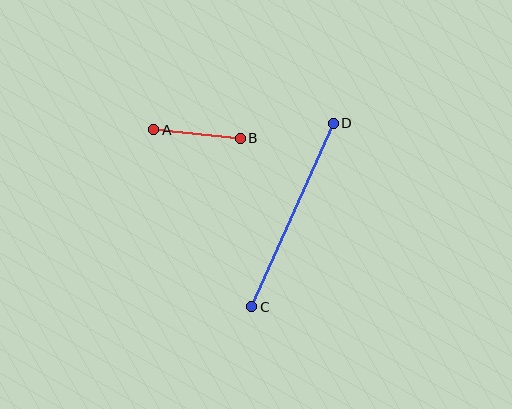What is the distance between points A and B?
The distance is approximately 87 pixels.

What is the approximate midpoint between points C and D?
The midpoint is at approximately (292, 215) pixels.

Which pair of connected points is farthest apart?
Points C and D are farthest apart.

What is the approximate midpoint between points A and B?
The midpoint is at approximately (197, 134) pixels.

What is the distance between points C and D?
The distance is approximately 201 pixels.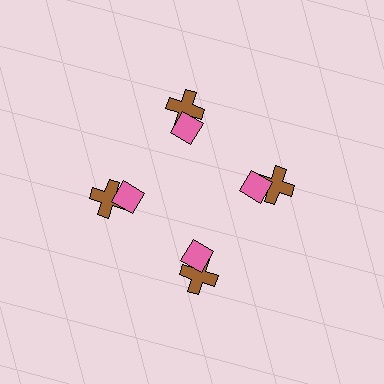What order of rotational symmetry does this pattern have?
This pattern has 4-fold rotational symmetry.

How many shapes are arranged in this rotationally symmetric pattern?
There are 8 shapes, arranged in 4 groups of 2.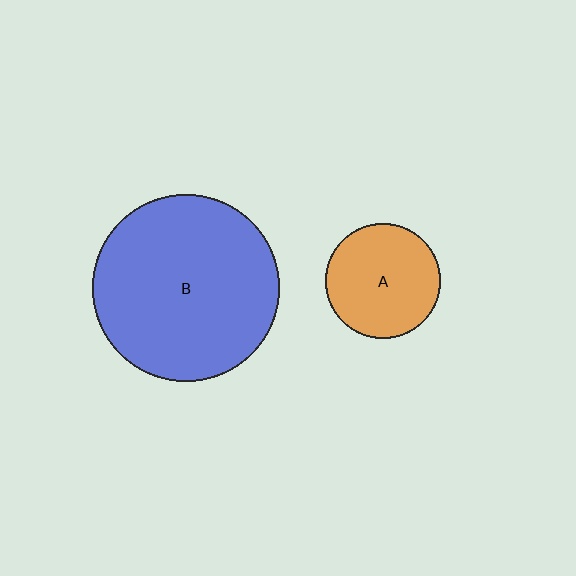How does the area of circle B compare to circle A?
Approximately 2.6 times.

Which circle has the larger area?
Circle B (blue).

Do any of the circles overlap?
No, none of the circles overlap.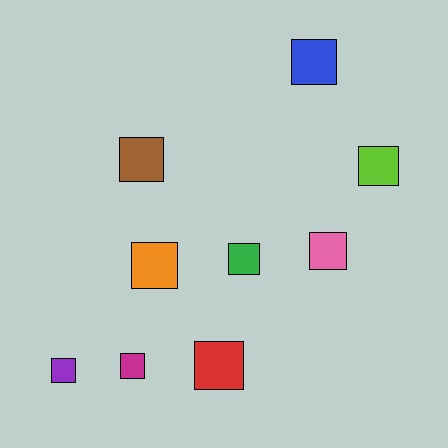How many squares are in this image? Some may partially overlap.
There are 9 squares.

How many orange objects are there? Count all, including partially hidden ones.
There is 1 orange object.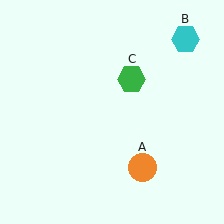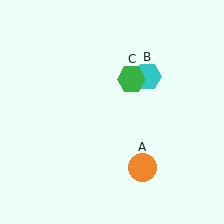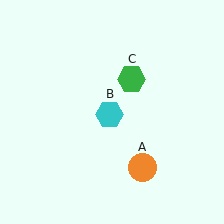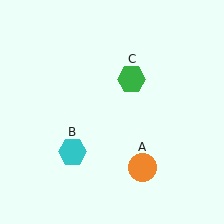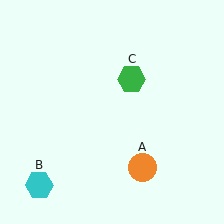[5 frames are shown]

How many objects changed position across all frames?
1 object changed position: cyan hexagon (object B).